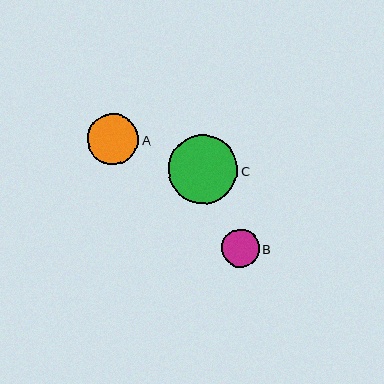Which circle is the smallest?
Circle B is the smallest with a size of approximately 37 pixels.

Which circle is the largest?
Circle C is the largest with a size of approximately 69 pixels.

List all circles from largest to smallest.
From largest to smallest: C, A, B.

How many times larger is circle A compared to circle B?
Circle A is approximately 1.4 times the size of circle B.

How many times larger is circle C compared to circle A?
Circle C is approximately 1.3 times the size of circle A.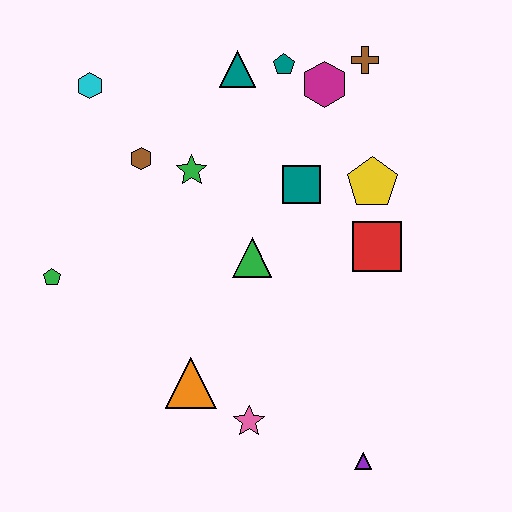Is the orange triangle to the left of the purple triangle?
Yes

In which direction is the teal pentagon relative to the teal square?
The teal pentagon is above the teal square.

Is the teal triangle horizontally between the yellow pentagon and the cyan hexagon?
Yes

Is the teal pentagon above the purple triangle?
Yes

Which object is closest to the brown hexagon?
The green star is closest to the brown hexagon.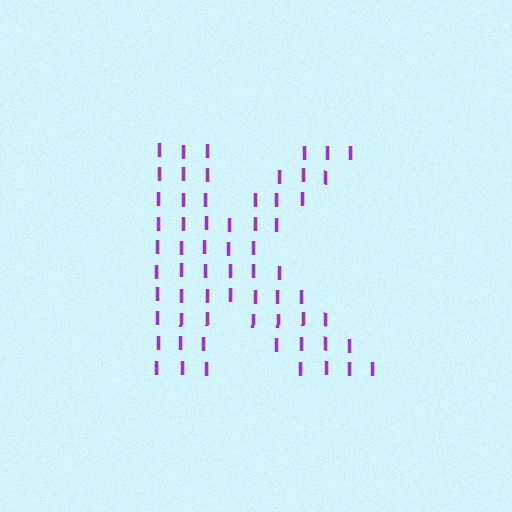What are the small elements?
The small elements are letter I's.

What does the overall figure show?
The overall figure shows the letter K.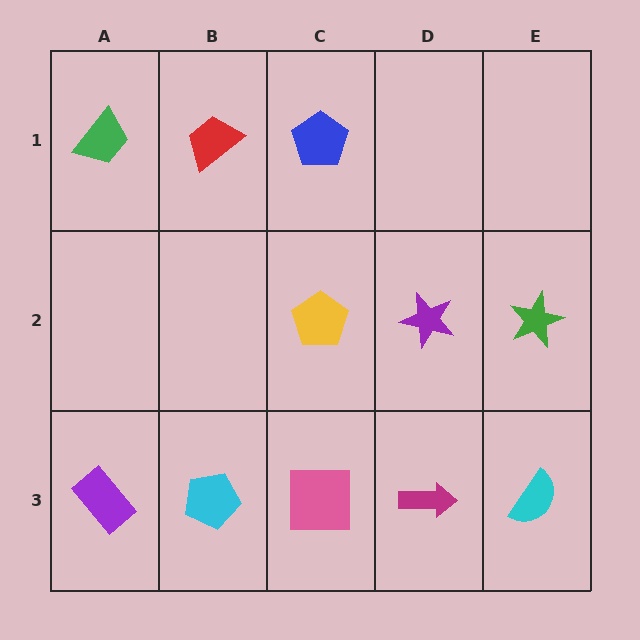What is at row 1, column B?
A red trapezoid.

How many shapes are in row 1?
3 shapes.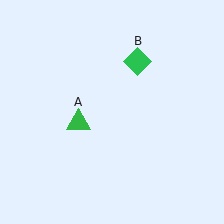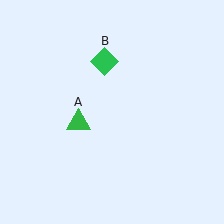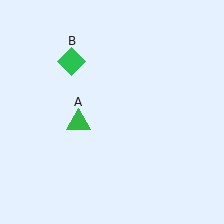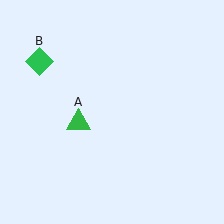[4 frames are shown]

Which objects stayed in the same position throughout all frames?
Green triangle (object A) remained stationary.